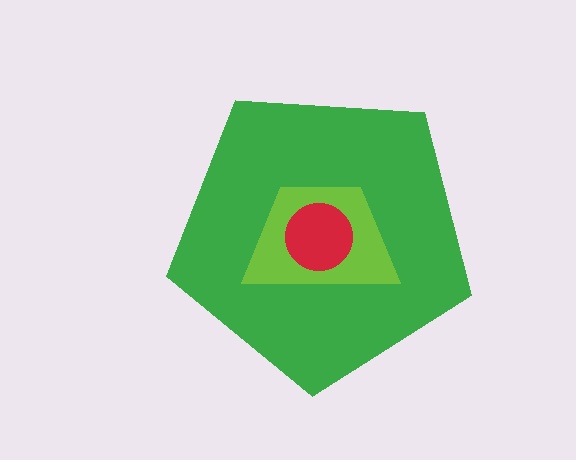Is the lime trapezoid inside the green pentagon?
Yes.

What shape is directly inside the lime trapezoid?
The red circle.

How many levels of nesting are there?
3.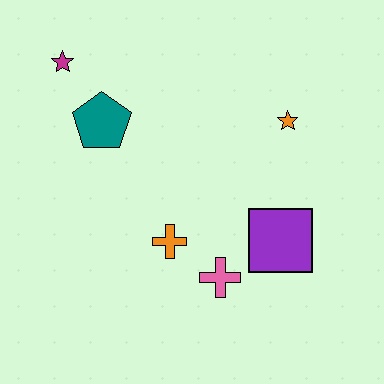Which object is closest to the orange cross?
The pink cross is closest to the orange cross.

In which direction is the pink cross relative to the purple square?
The pink cross is to the left of the purple square.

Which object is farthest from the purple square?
The magenta star is farthest from the purple square.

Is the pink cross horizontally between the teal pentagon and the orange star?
Yes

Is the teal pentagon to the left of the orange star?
Yes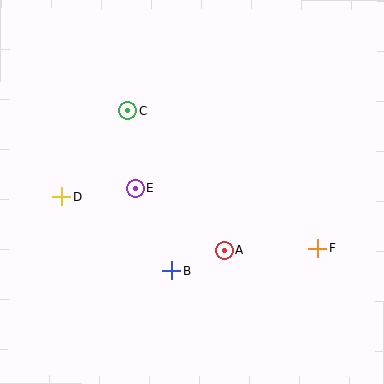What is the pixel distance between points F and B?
The distance between F and B is 148 pixels.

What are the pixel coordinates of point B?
Point B is at (172, 271).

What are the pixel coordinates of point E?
Point E is at (135, 188).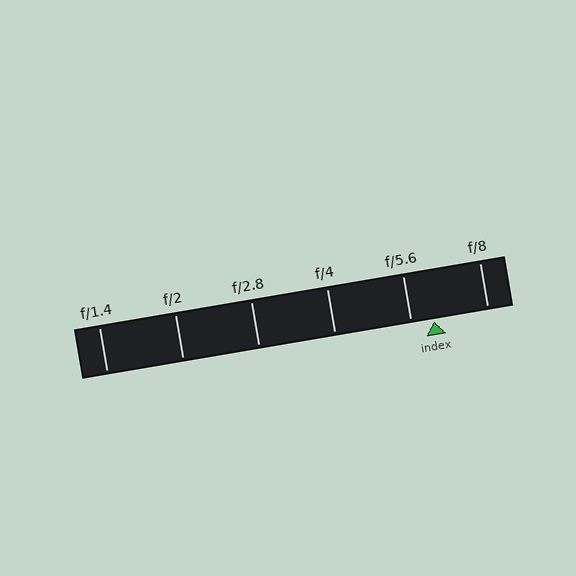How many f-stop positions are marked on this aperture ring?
There are 6 f-stop positions marked.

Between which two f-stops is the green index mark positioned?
The index mark is between f/5.6 and f/8.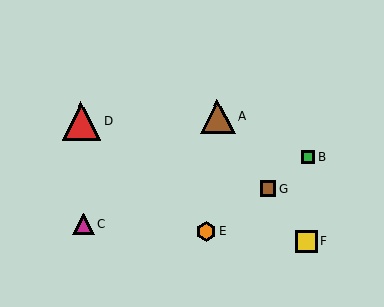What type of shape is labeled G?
Shape G is a brown square.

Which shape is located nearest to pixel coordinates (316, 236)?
The yellow square (labeled F) at (306, 241) is nearest to that location.